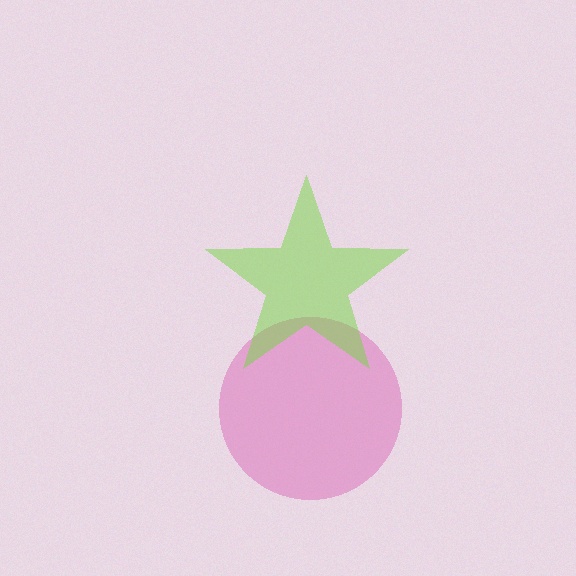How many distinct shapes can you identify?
There are 2 distinct shapes: a pink circle, a lime star.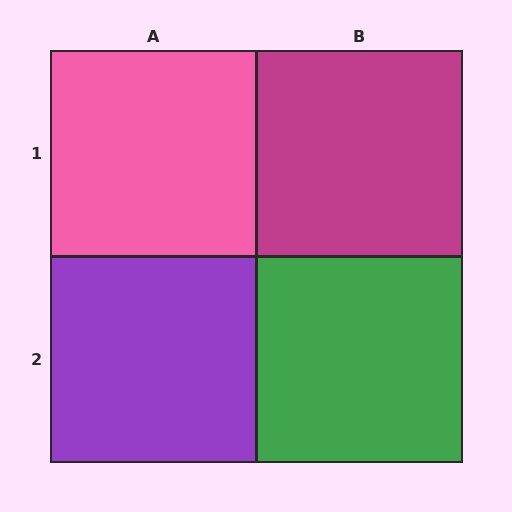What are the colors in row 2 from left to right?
Purple, green.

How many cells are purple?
1 cell is purple.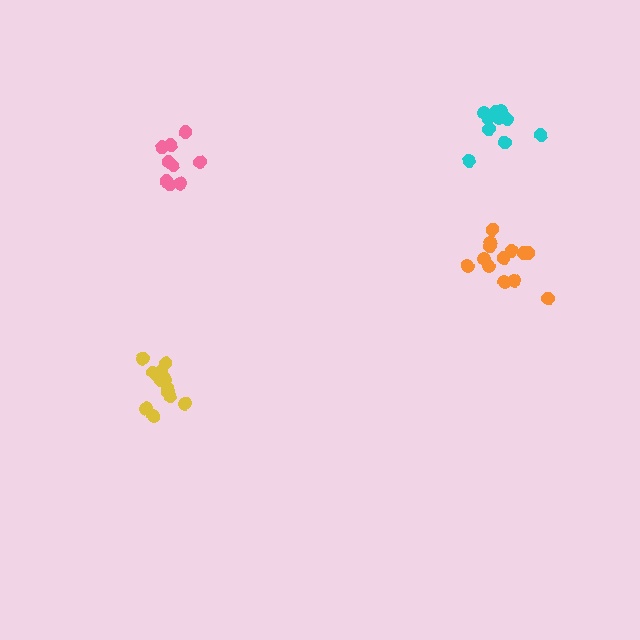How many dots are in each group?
Group 1: 10 dots, Group 2: 9 dots, Group 3: 13 dots, Group 4: 14 dots (46 total).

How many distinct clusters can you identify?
There are 4 distinct clusters.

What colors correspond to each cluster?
The clusters are colored: cyan, pink, orange, yellow.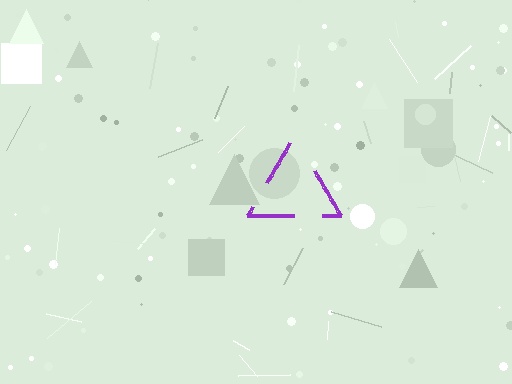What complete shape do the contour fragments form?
The contour fragments form a triangle.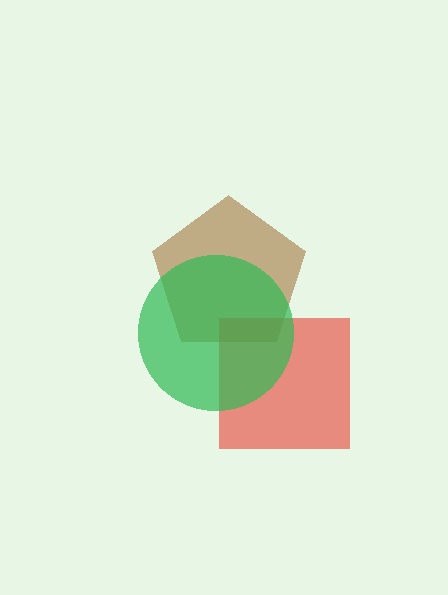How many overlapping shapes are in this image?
There are 3 overlapping shapes in the image.